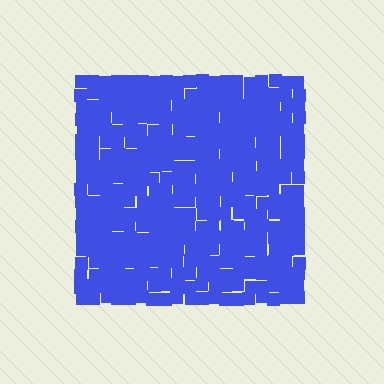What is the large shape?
The large shape is a square.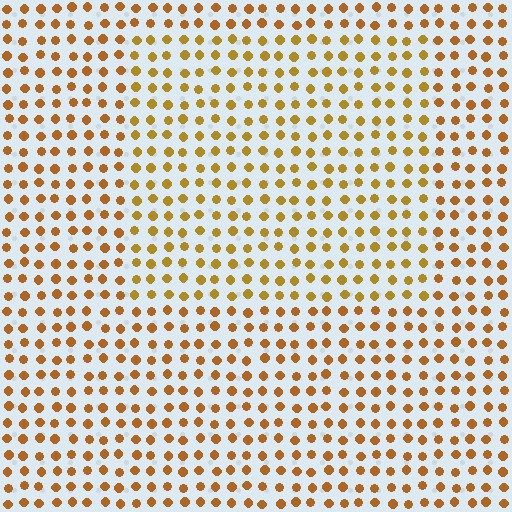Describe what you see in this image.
The image is filled with small brown elements in a uniform arrangement. A rectangle-shaped region is visible where the elements are tinted to a slightly different hue, forming a subtle color boundary.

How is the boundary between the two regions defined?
The boundary is defined purely by a slight shift in hue (about 17 degrees). Spacing, size, and orientation are identical on both sides.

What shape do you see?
I see a rectangle.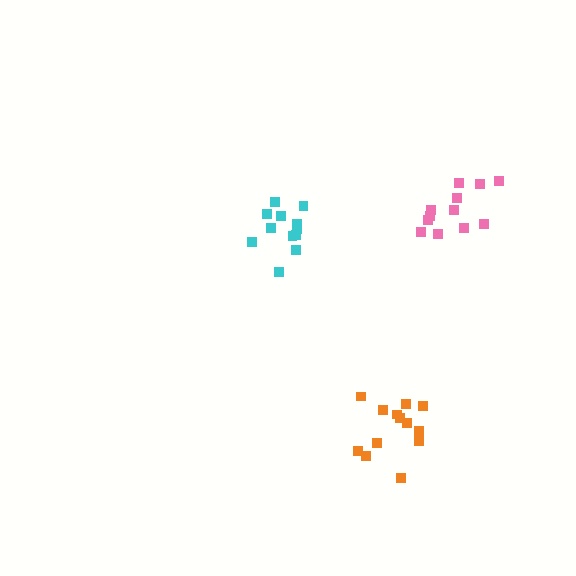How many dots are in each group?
Group 1: 13 dots, Group 2: 12 dots, Group 3: 12 dots (37 total).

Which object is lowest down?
The orange cluster is bottommost.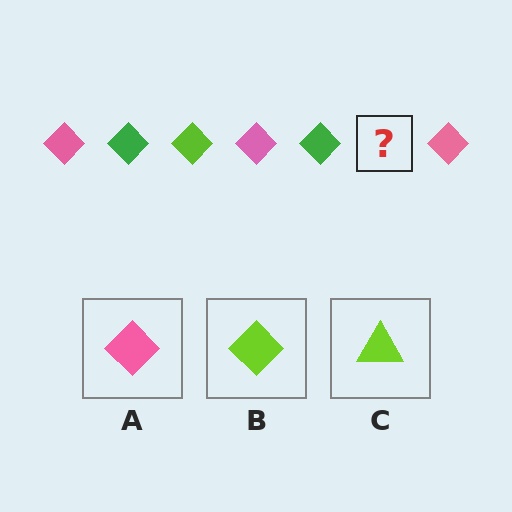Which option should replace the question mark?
Option B.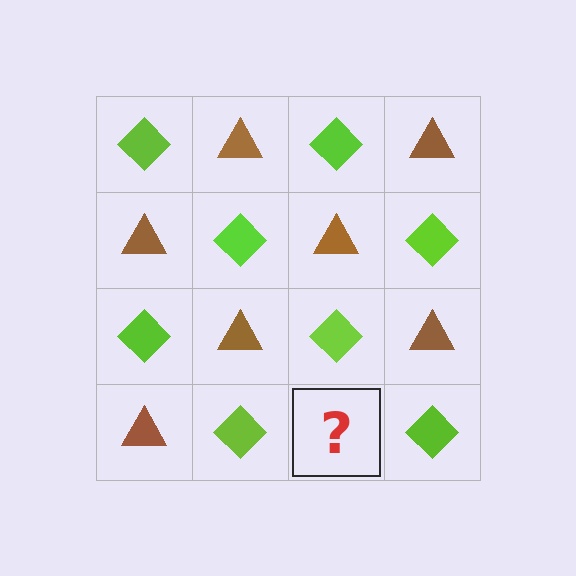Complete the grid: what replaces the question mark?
The question mark should be replaced with a brown triangle.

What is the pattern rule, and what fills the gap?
The rule is that it alternates lime diamond and brown triangle in a checkerboard pattern. The gap should be filled with a brown triangle.